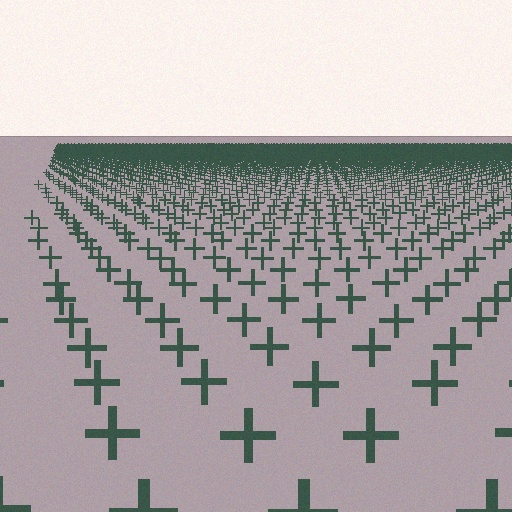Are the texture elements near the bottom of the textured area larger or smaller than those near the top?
Larger. Near the bottom, elements are closer to the viewer and appear at a bigger on-screen size.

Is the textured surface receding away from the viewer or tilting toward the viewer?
The surface is receding away from the viewer. Texture elements get smaller and denser toward the top.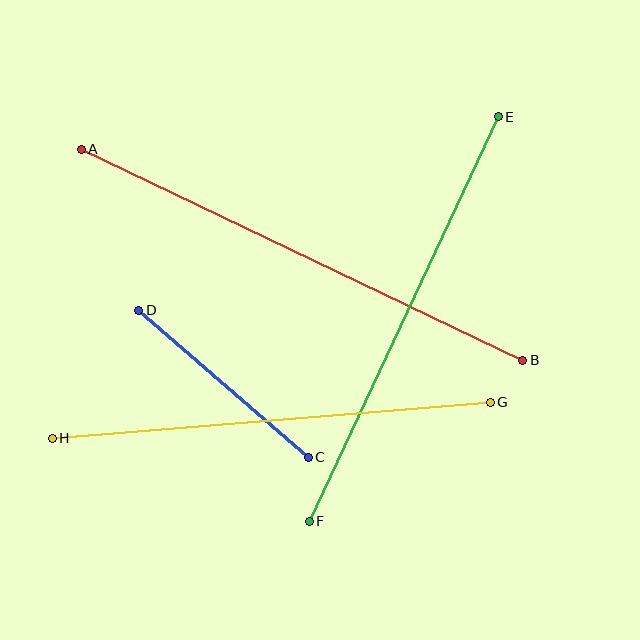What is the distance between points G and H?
The distance is approximately 439 pixels.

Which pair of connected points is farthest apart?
Points A and B are farthest apart.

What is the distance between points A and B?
The distance is approximately 489 pixels.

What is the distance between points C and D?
The distance is approximately 224 pixels.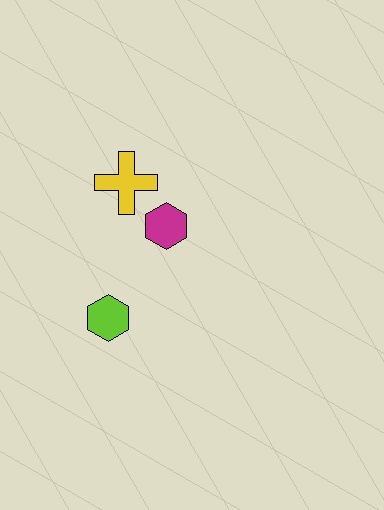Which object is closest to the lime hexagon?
The magenta hexagon is closest to the lime hexagon.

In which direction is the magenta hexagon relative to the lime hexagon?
The magenta hexagon is above the lime hexagon.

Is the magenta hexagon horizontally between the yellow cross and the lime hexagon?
No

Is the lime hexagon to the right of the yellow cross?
No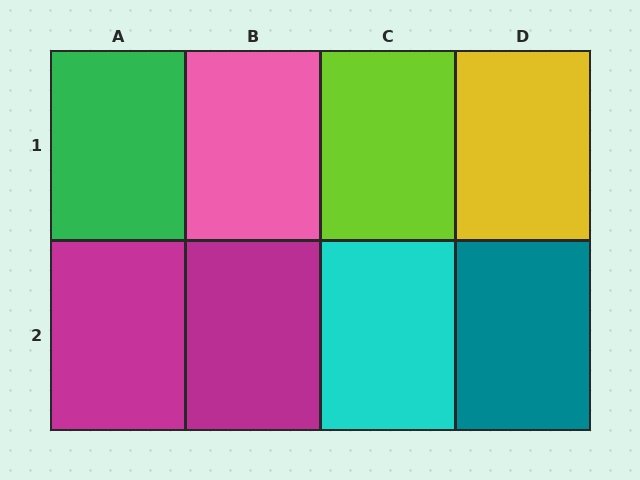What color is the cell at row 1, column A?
Green.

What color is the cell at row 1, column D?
Yellow.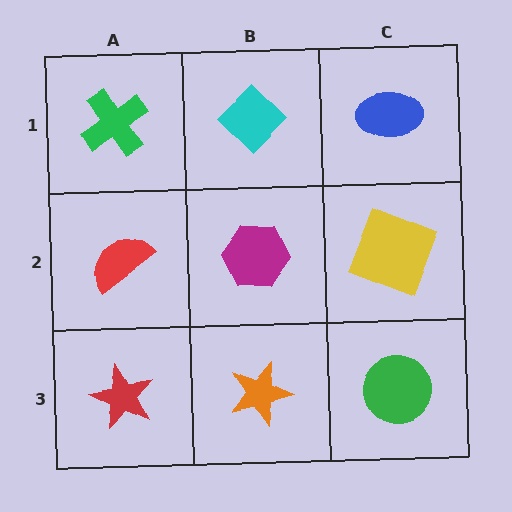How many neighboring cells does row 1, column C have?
2.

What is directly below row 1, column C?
A yellow square.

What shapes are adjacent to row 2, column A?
A green cross (row 1, column A), a red star (row 3, column A), a magenta hexagon (row 2, column B).